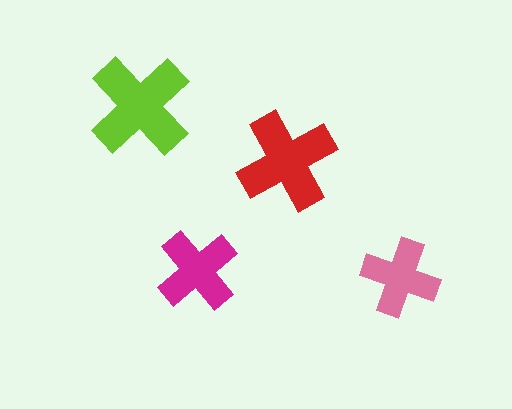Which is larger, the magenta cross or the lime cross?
The lime one.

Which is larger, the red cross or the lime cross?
The lime one.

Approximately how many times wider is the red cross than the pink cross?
About 1.5 times wider.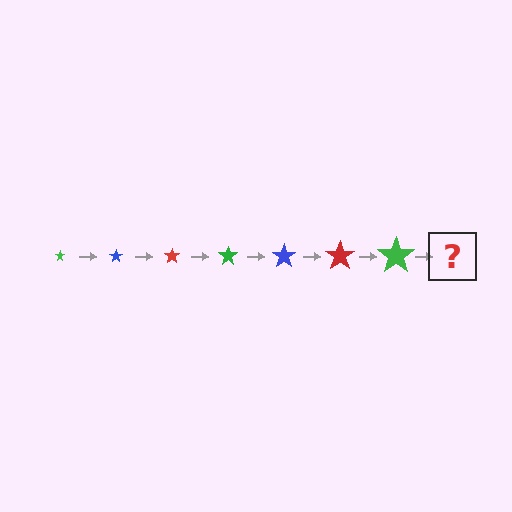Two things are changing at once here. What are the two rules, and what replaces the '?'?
The two rules are that the star grows larger each step and the color cycles through green, blue, and red. The '?' should be a blue star, larger than the previous one.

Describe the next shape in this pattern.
It should be a blue star, larger than the previous one.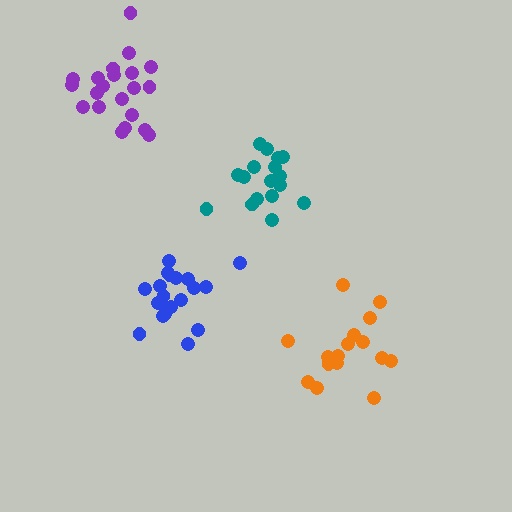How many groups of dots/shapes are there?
There are 4 groups.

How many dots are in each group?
Group 1: 21 dots, Group 2: 18 dots, Group 3: 19 dots, Group 4: 16 dots (74 total).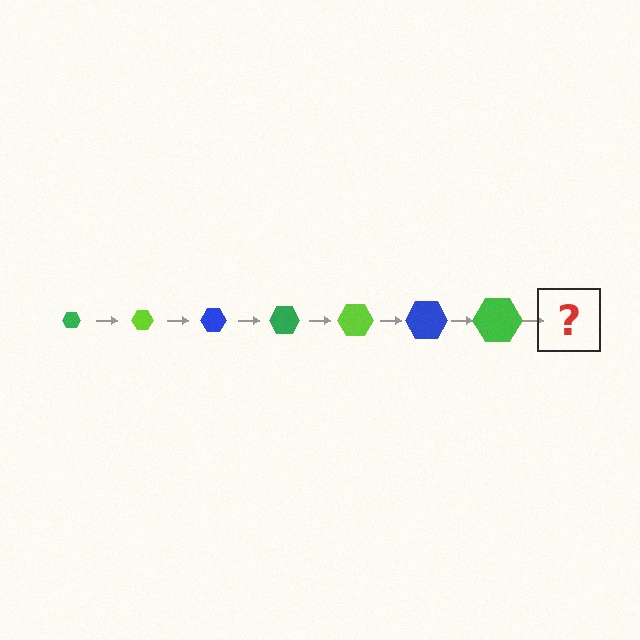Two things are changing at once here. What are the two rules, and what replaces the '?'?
The two rules are that the hexagon grows larger each step and the color cycles through green, lime, and blue. The '?' should be a lime hexagon, larger than the previous one.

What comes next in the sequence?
The next element should be a lime hexagon, larger than the previous one.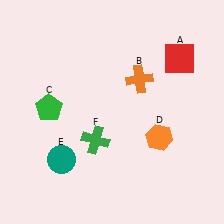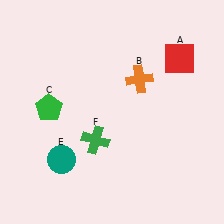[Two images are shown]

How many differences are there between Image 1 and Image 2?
There is 1 difference between the two images.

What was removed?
The orange hexagon (D) was removed in Image 2.